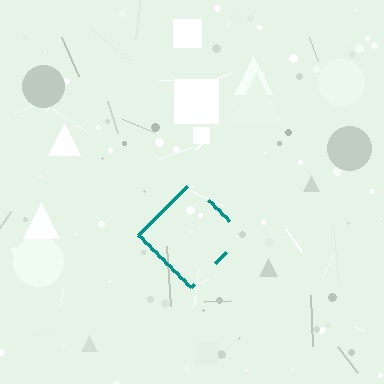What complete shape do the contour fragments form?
The contour fragments form a diamond.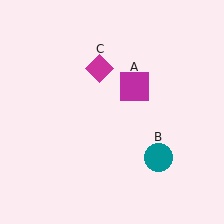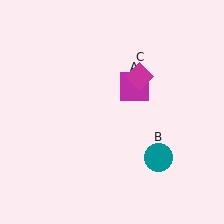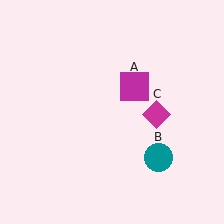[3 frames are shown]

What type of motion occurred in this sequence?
The magenta diamond (object C) rotated clockwise around the center of the scene.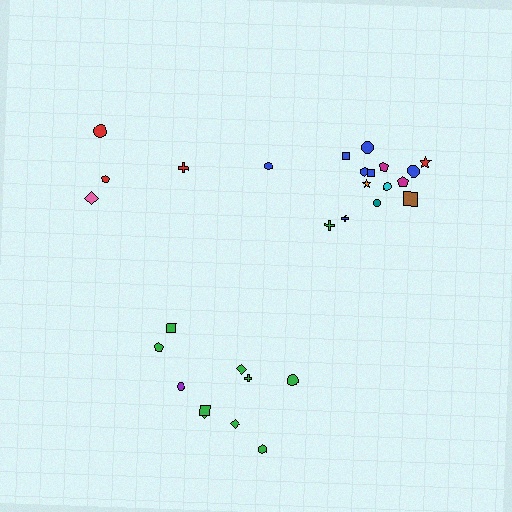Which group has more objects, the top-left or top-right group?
The top-right group.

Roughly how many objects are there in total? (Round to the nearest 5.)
Roughly 30 objects in total.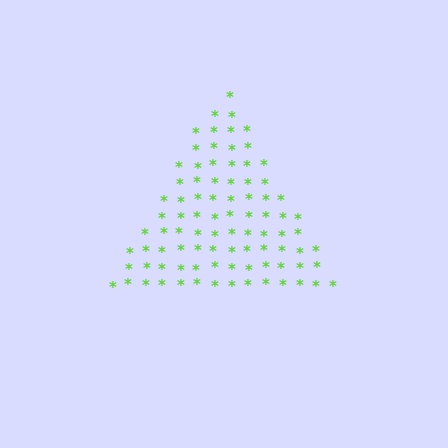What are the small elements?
The small elements are asterisks.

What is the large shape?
The large shape is a triangle.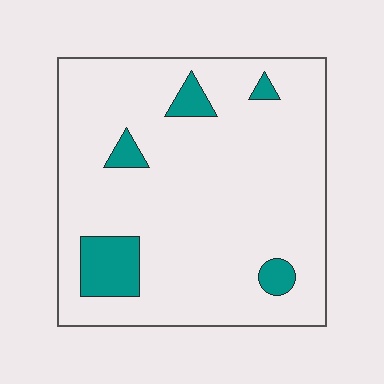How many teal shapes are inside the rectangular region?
5.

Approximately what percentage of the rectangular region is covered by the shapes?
Approximately 10%.